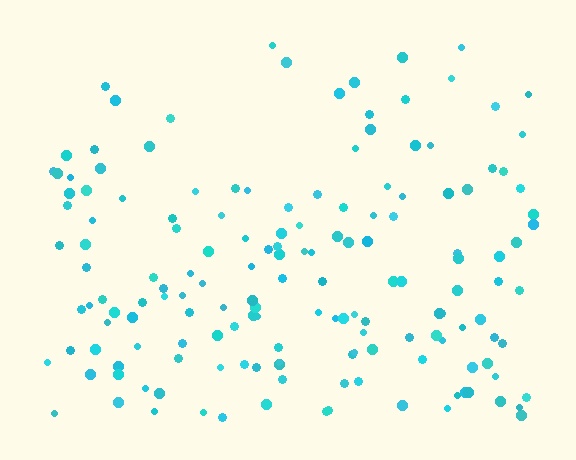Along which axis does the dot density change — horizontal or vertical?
Vertical.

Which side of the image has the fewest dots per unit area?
The top.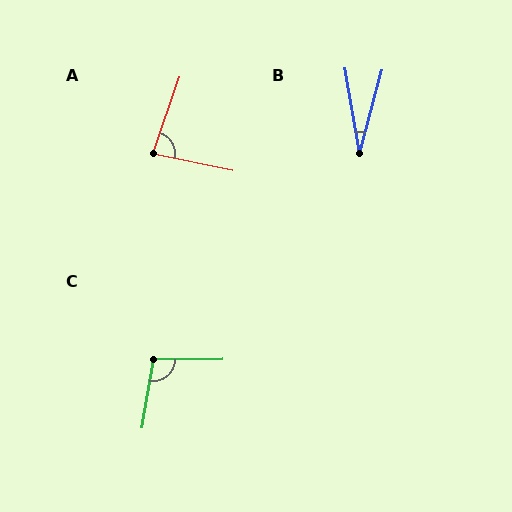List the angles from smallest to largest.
B (25°), A (82°), C (99°).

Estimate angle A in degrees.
Approximately 82 degrees.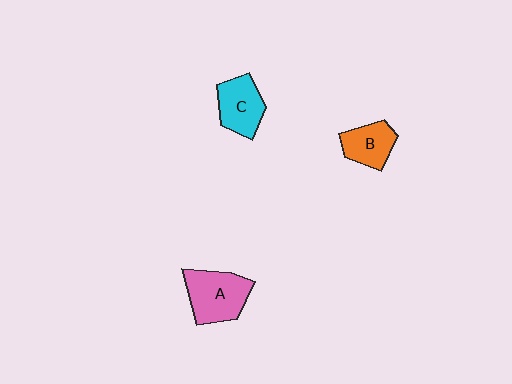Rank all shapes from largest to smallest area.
From largest to smallest: A (pink), C (cyan), B (orange).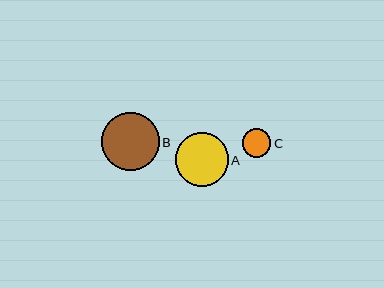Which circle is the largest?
Circle B is the largest with a size of approximately 58 pixels.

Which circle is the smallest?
Circle C is the smallest with a size of approximately 28 pixels.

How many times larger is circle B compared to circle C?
Circle B is approximately 2.0 times the size of circle C.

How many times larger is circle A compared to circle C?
Circle A is approximately 1.9 times the size of circle C.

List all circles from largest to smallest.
From largest to smallest: B, A, C.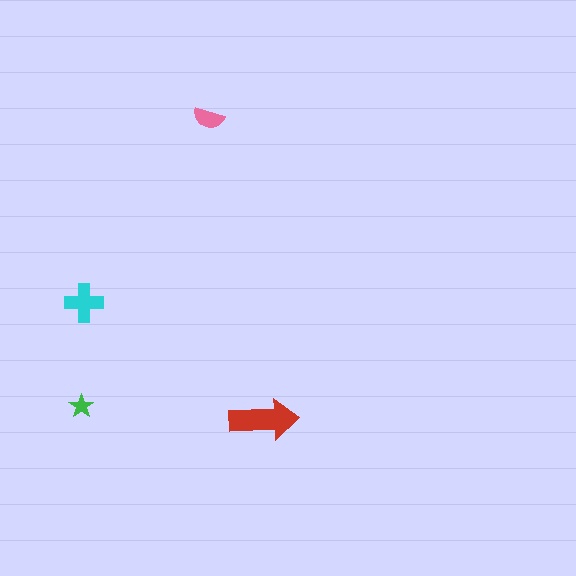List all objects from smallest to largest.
The green star, the pink semicircle, the cyan cross, the red arrow.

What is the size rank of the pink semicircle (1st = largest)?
3rd.